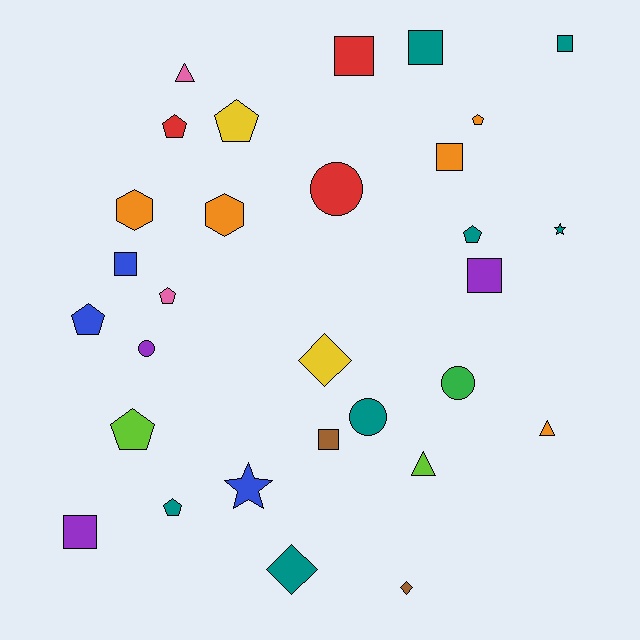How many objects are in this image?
There are 30 objects.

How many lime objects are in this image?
There are 2 lime objects.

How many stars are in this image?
There are 2 stars.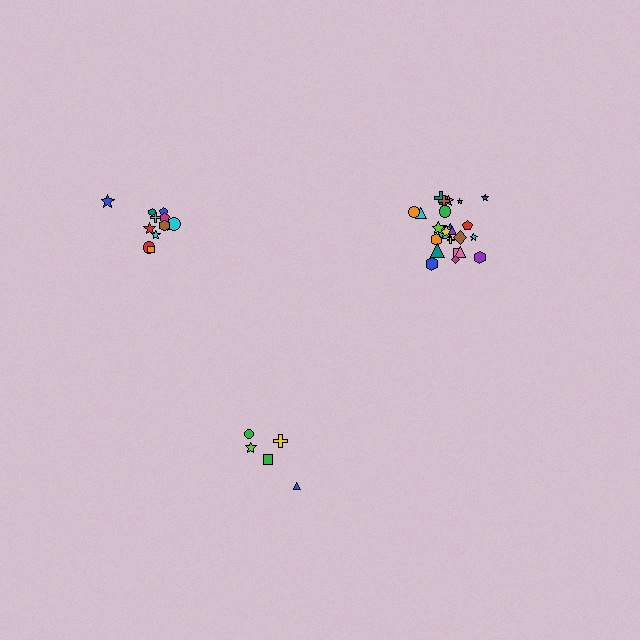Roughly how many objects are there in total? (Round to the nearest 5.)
Roughly 40 objects in total.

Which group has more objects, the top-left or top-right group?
The top-right group.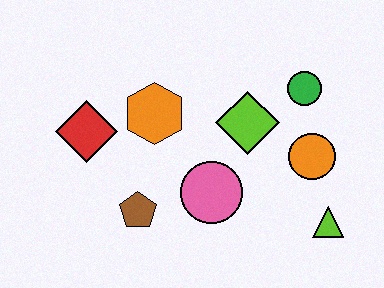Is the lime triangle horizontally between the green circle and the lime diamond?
No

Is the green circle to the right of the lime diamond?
Yes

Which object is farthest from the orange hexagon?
The lime triangle is farthest from the orange hexagon.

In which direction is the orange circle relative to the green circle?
The orange circle is below the green circle.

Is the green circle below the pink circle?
No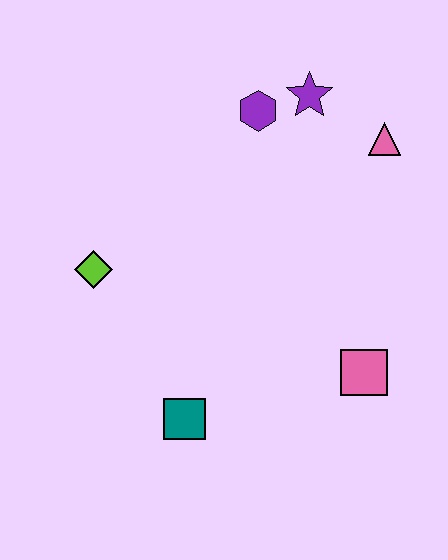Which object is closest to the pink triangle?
The purple star is closest to the pink triangle.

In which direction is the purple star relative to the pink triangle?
The purple star is to the left of the pink triangle.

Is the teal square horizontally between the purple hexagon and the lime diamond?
Yes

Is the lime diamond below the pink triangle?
Yes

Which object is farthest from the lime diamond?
The pink triangle is farthest from the lime diamond.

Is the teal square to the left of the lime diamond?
No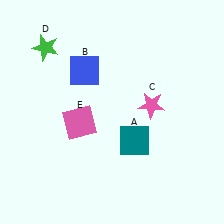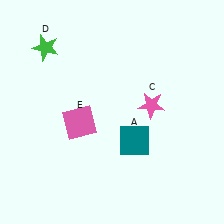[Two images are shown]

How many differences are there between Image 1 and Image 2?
There is 1 difference between the two images.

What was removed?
The blue square (B) was removed in Image 2.